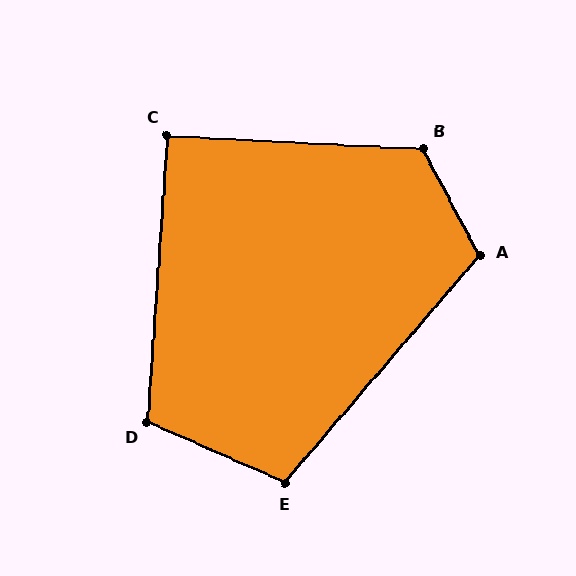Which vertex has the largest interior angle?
B, at approximately 120 degrees.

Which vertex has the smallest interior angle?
C, at approximately 91 degrees.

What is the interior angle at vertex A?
Approximately 112 degrees (obtuse).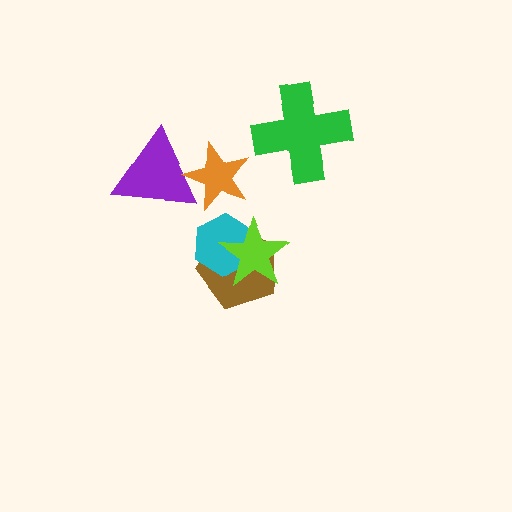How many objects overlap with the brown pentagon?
2 objects overlap with the brown pentagon.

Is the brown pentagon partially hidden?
Yes, it is partially covered by another shape.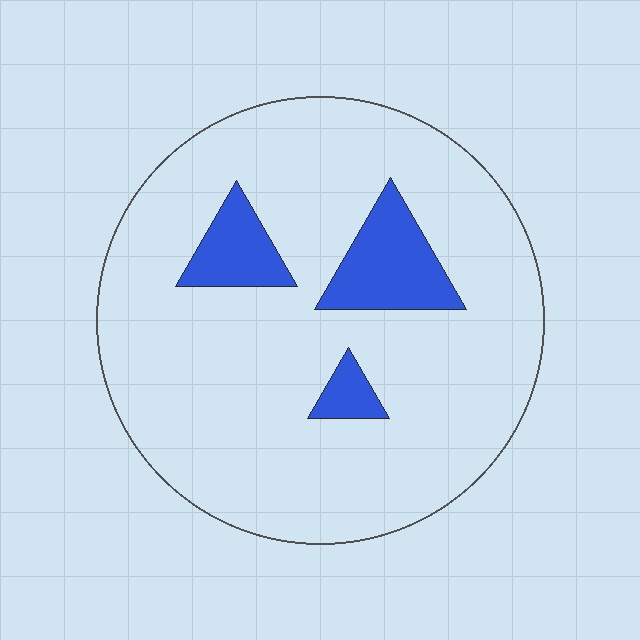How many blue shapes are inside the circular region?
3.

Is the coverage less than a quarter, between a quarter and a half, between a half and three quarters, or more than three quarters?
Less than a quarter.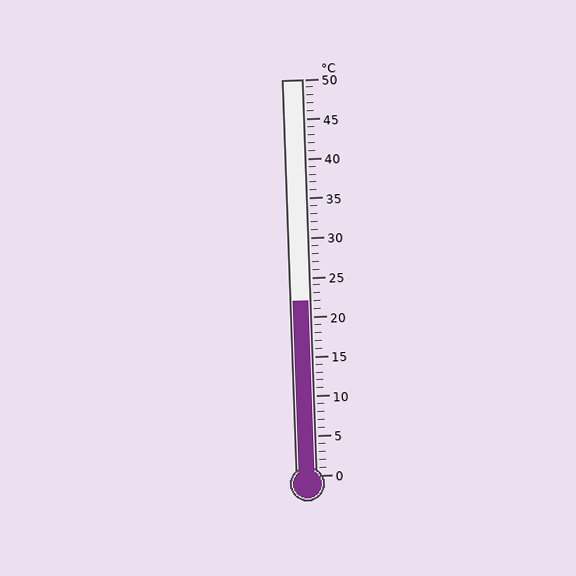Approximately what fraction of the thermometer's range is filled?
The thermometer is filled to approximately 45% of its range.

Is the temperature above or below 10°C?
The temperature is above 10°C.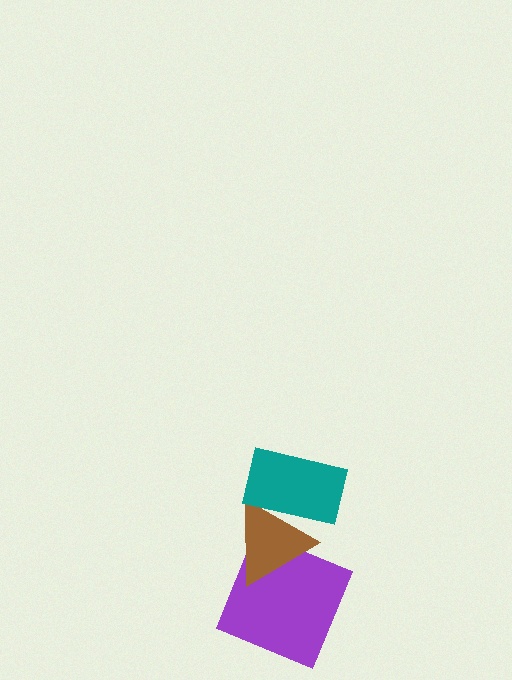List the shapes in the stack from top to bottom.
From top to bottom: the teal rectangle, the brown triangle, the purple square.